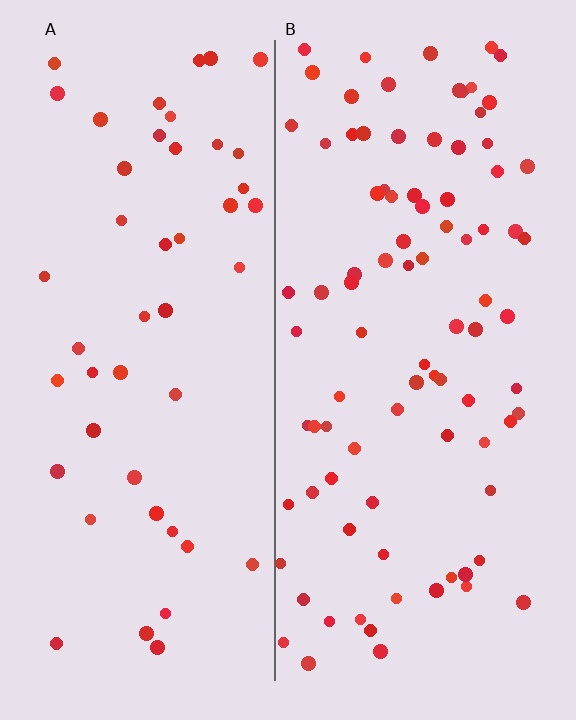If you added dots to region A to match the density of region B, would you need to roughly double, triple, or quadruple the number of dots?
Approximately double.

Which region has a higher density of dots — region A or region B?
B (the right).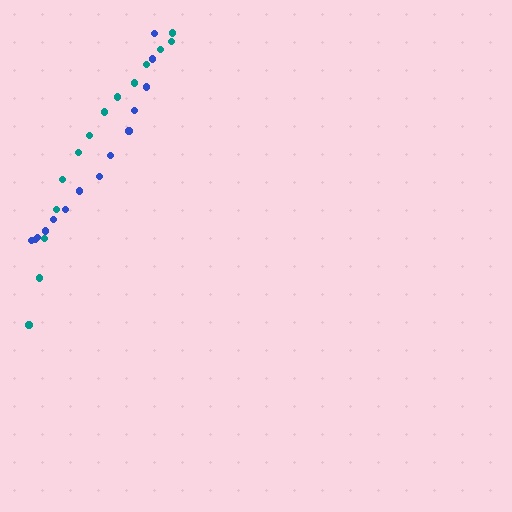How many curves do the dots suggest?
There are 2 distinct paths.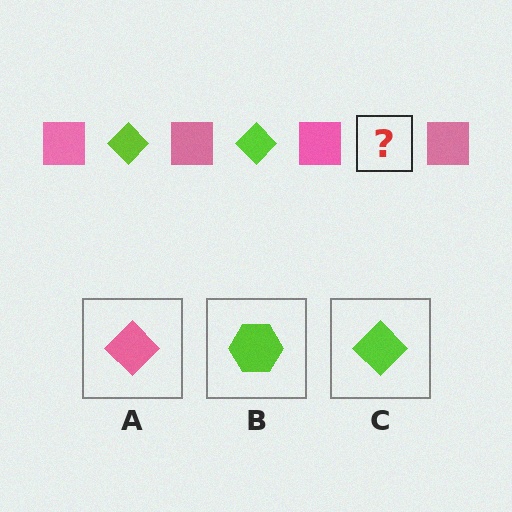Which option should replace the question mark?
Option C.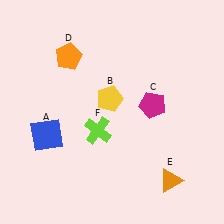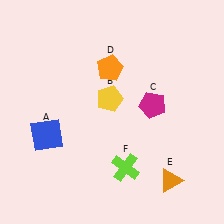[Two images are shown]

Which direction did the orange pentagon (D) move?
The orange pentagon (D) moved right.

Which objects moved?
The objects that moved are: the orange pentagon (D), the lime cross (F).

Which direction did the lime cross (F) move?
The lime cross (F) moved down.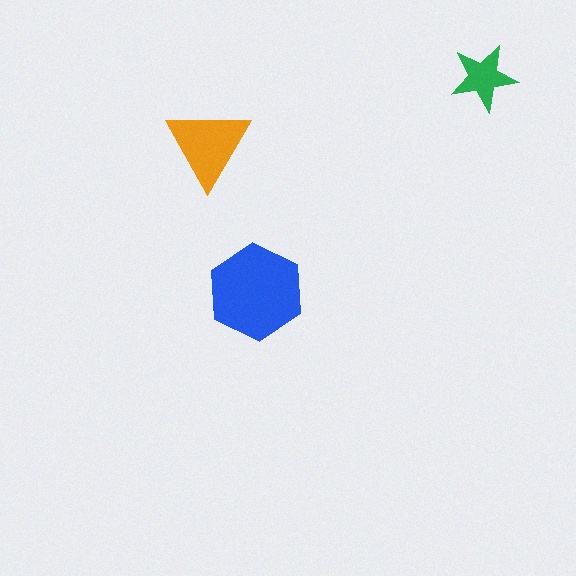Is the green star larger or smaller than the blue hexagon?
Smaller.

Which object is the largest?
The blue hexagon.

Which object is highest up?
The green star is topmost.